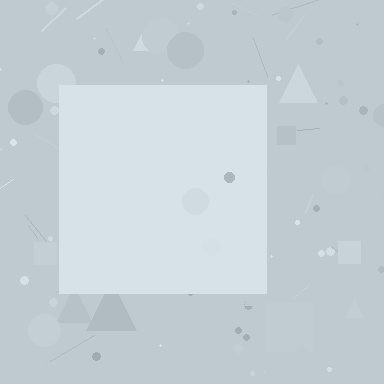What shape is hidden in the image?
A square is hidden in the image.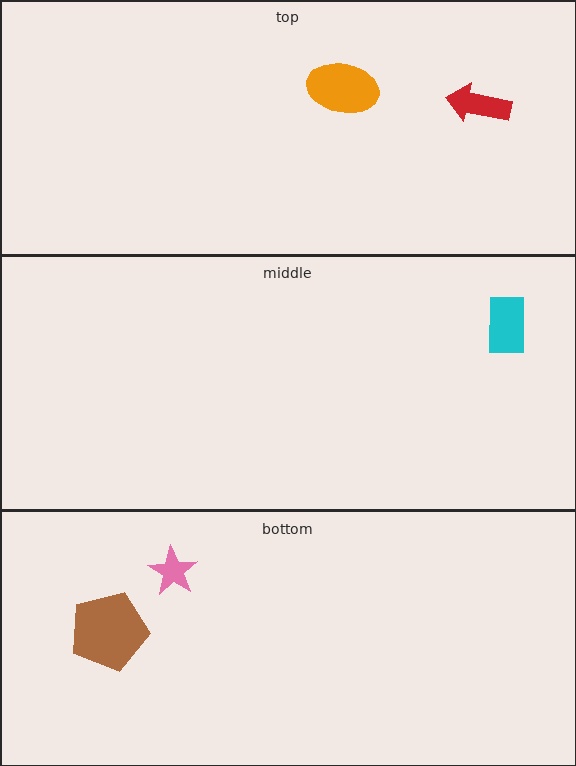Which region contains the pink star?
The bottom region.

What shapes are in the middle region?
The cyan rectangle.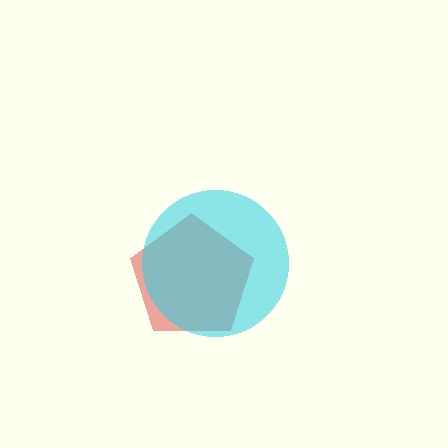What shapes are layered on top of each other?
The layered shapes are: a red pentagon, a cyan circle.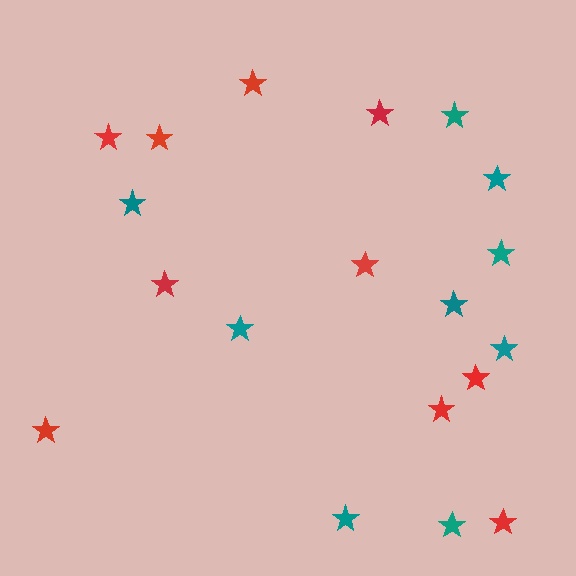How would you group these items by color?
There are 2 groups: one group of red stars (10) and one group of teal stars (9).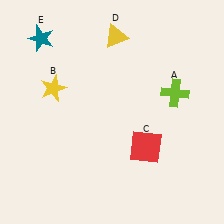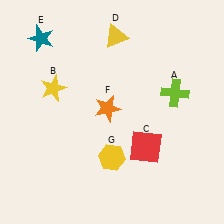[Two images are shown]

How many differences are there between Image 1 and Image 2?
There are 2 differences between the two images.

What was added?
An orange star (F), a yellow hexagon (G) were added in Image 2.